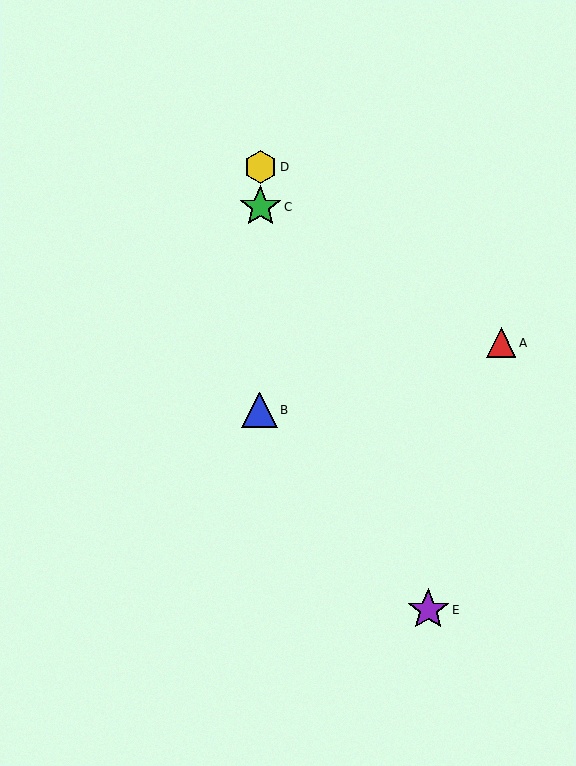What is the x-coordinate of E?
Object E is at x≈428.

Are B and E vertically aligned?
No, B is at x≈259 and E is at x≈428.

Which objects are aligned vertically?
Objects B, C, D are aligned vertically.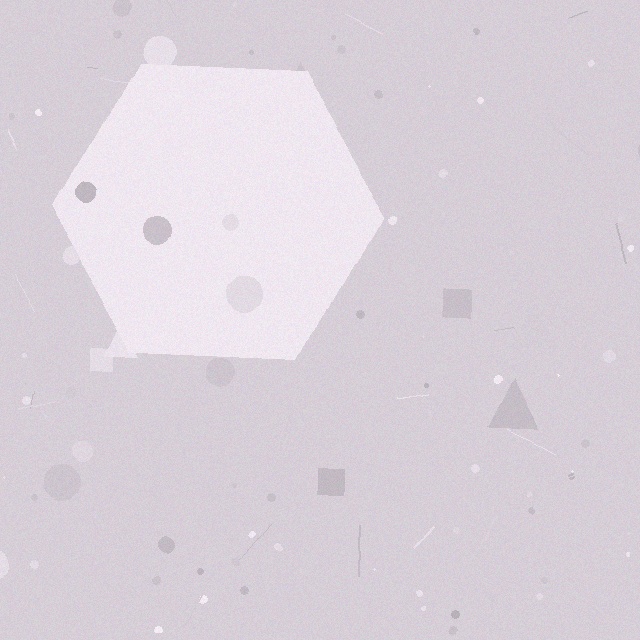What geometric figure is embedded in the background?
A hexagon is embedded in the background.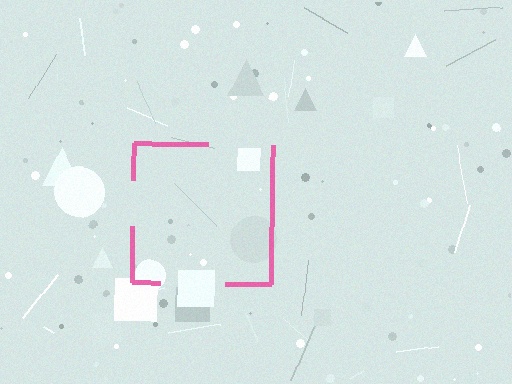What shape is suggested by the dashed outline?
The dashed outline suggests a square.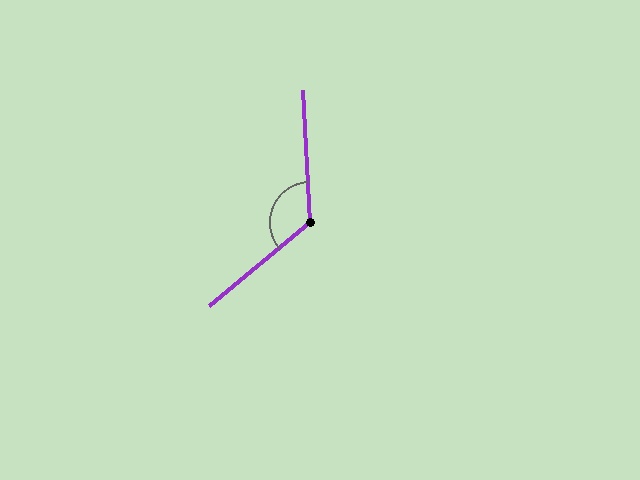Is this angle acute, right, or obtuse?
It is obtuse.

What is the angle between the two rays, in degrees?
Approximately 127 degrees.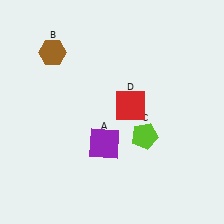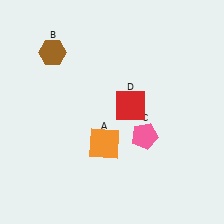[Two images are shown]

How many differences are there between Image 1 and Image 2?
There are 2 differences between the two images.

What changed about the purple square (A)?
In Image 1, A is purple. In Image 2, it changed to orange.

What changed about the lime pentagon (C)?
In Image 1, C is lime. In Image 2, it changed to pink.